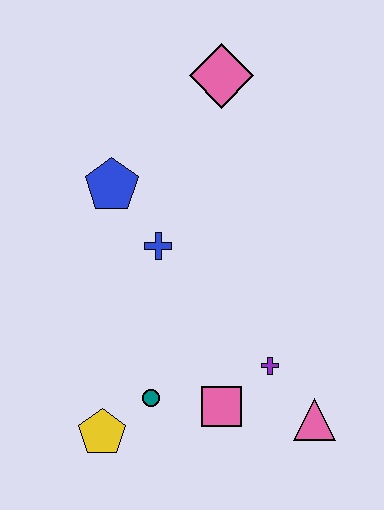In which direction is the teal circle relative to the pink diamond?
The teal circle is below the pink diamond.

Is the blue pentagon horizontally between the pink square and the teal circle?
No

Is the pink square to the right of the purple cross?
No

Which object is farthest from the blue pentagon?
The pink triangle is farthest from the blue pentagon.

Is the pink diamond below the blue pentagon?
No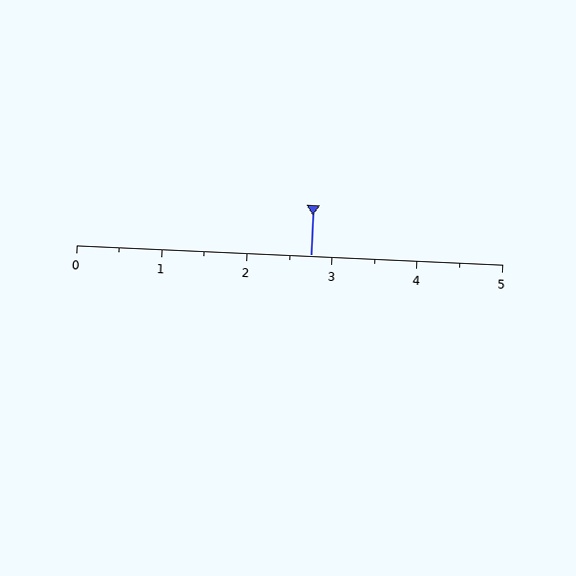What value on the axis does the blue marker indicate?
The marker indicates approximately 2.8.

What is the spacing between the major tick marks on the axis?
The major ticks are spaced 1 apart.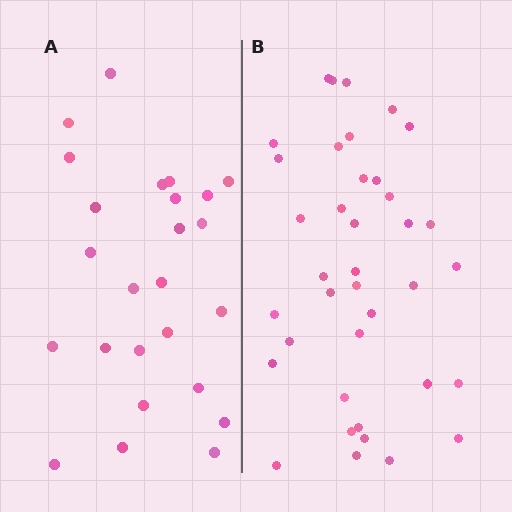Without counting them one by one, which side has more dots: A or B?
Region B (the right region) has more dots.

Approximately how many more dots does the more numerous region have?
Region B has approximately 15 more dots than region A.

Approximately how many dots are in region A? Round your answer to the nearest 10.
About 20 dots. (The exact count is 25, which rounds to 20.)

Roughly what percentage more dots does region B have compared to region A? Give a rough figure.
About 50% more.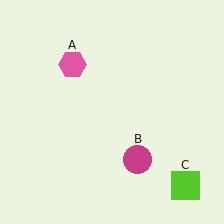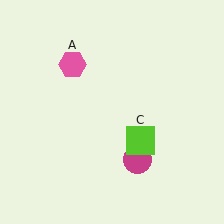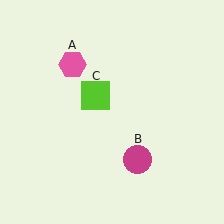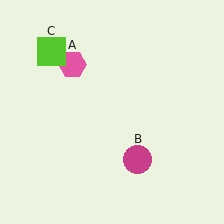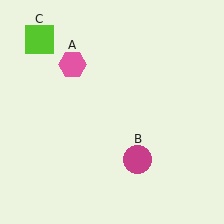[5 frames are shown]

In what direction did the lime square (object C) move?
The lime square (object C) moved up and to the left.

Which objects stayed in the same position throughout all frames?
Pink hexagon (object A) and magenta circle (object B) remained stationary.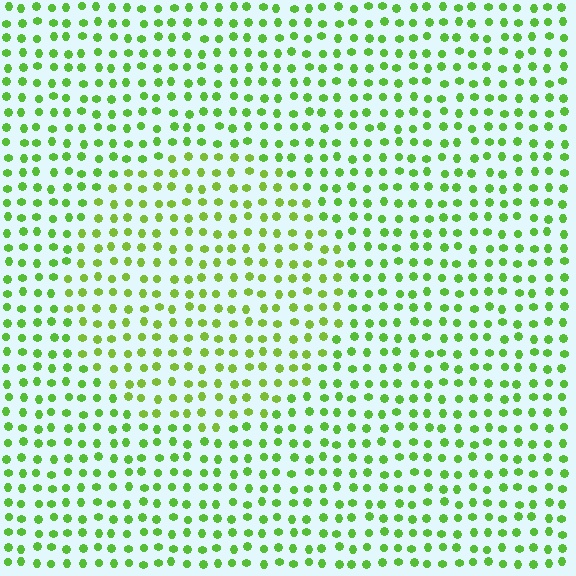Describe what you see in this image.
The image is filled with small lime elements in a uniform arrangement. A circle-shaped region is visible where the elements are tinted to a slightly different hue, forming a subtle color boundary.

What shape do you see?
I see a circle.